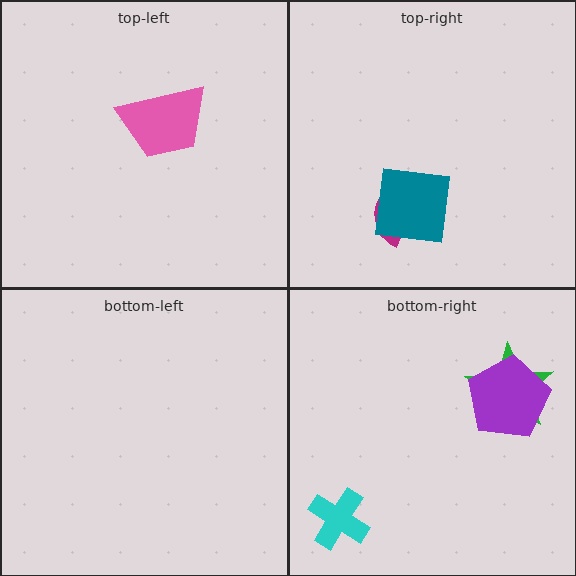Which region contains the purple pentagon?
The bottom-right region.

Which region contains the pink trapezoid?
The top-left region.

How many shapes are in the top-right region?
2.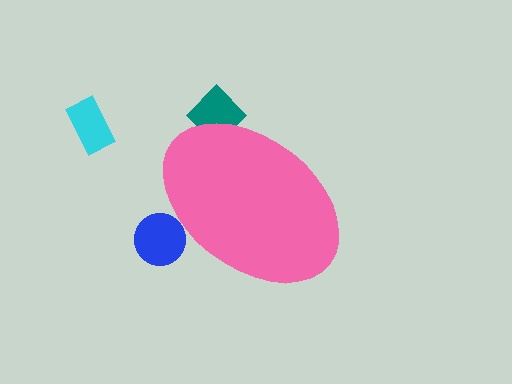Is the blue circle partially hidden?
Yes, the blue circle is partially hidden behind the pink ellipse.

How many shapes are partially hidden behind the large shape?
2 shapes are partially hidden.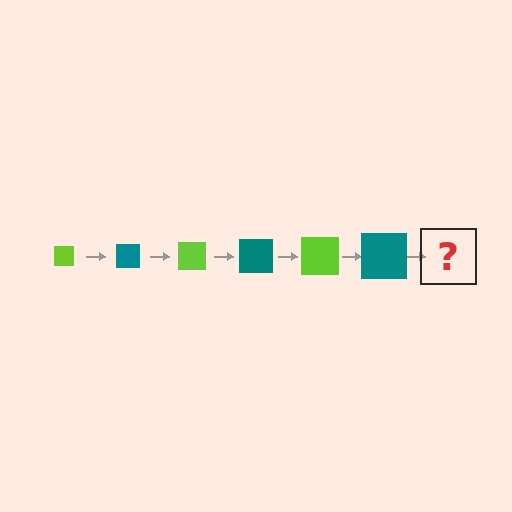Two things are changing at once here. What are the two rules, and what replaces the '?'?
The two rules are that the square grows larger each step and the color cycles through lime and teal. The '?' should be a lime square, larger than the previous one.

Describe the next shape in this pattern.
It should be a lime square, larger than the previous one.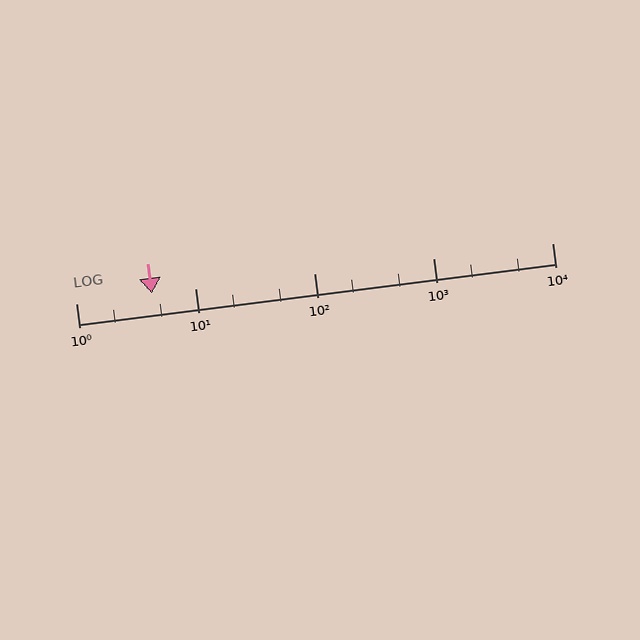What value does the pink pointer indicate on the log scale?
The pointer indicates approximately 4.3.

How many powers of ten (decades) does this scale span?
The scale spans 4 decades, from 1 to 10000.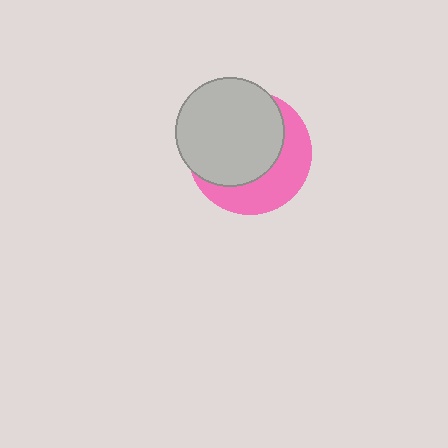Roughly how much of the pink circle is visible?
A small part of it is visible (roughly 39%).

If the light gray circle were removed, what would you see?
You would see the complete pink circle.